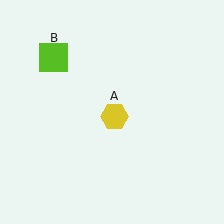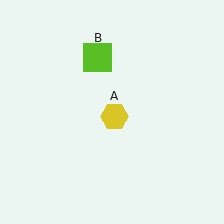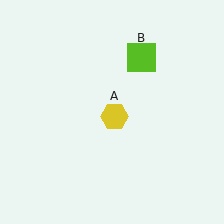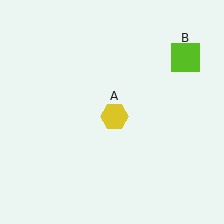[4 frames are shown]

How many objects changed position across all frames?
1 object changed position: lime square (object B).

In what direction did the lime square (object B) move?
The lime square (object B) moved right.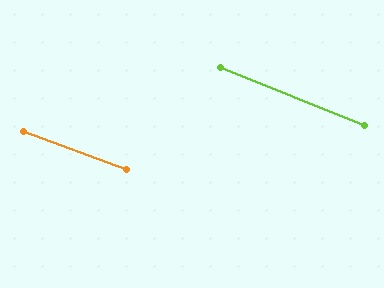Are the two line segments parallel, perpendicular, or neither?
Parallel — their directions differ by only 2.0°.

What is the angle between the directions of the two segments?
Approximately 2 degrees.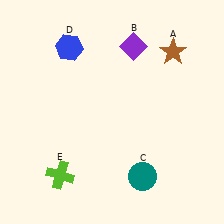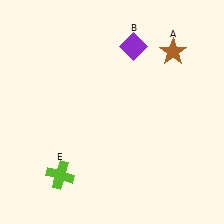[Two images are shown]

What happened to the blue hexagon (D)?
The blue hexagon (D) was removed in Image 2. It was in the top-left area of Image 1.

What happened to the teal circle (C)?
The teal circle (C) was removed in Image 2. It was in the bottom-right area of Image 1.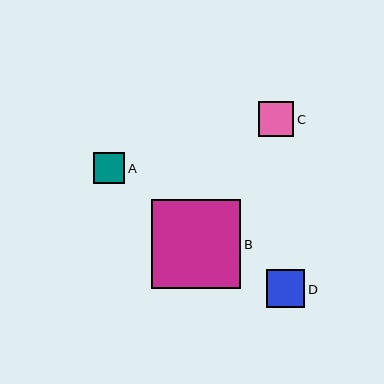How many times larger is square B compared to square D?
Square B is approximately 2.4 times the size of square D.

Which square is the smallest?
Square A is the smallest with a size of approximately 31 pixels.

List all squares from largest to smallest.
From largest to smallest: B, D, C, A.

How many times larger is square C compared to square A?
Square C is approximately 1.1 times the size of square A.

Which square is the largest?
Square B is the largest with a size of approximately 89 pixels.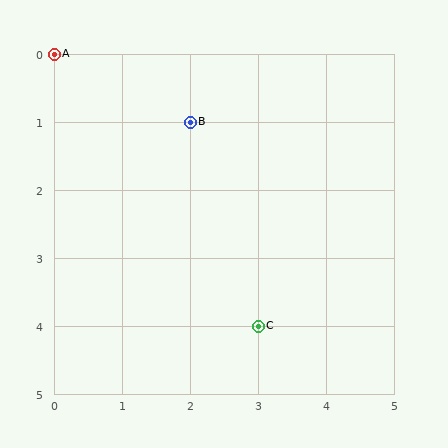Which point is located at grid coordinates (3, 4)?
Point C is at (3, 4).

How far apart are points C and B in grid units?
Points C and B are 1 column and 3 rows apart (about 3.2 grid units diagonally).